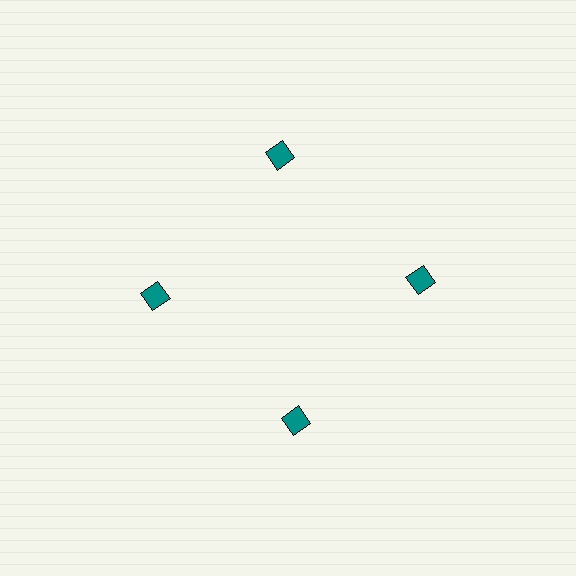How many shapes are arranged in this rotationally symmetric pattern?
There are 4 shapes, arranged in 4 groups of 1.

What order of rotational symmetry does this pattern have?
This pattern has 4-fold rotational symmetry.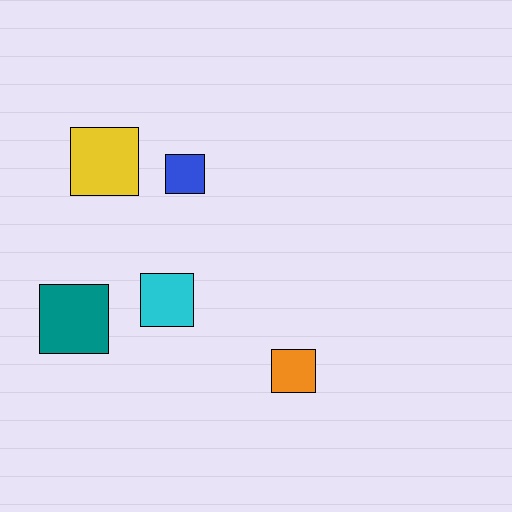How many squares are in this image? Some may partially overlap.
There are 5 squares.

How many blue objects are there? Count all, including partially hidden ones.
There is 1 blue object.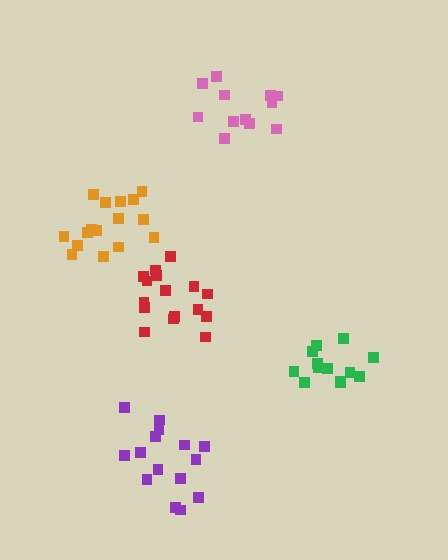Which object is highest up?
The pink cluster is topmost.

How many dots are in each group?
Group 1: 15 dots, Group 2: 12 dots, Group 3: 13 dots, Group 4: 16 dots, Group 5: 16 dots (72 total).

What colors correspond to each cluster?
The clusters are colored: purple, pink, green, red, orange.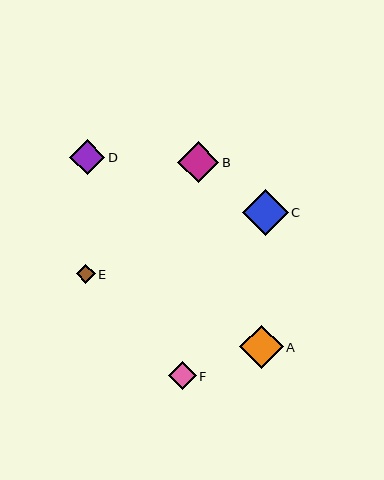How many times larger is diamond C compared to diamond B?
Diamond C is approximately 1.1 times the size of diamond B.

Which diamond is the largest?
Diamond C is the largest with a size of approximately 45 pixels.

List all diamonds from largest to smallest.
From largest to smallest: C, A, B, D, F, E.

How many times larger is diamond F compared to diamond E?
Diamond F is approximately 1.5 times the size of diamond E.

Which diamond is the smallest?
Diamond E is the smallest with a size of approximately 19 pixels.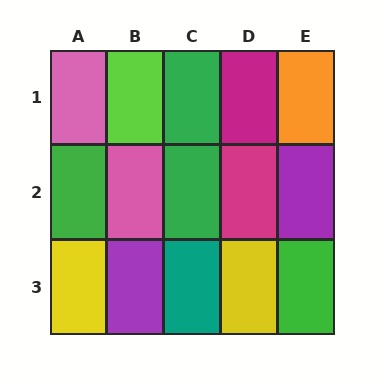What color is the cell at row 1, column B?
Lime.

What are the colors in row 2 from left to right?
Green, pink, green, magenta, purple.